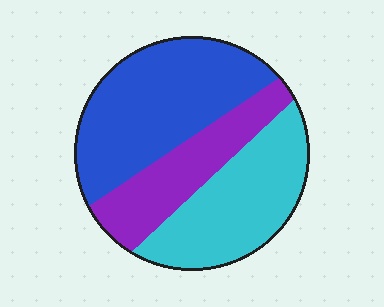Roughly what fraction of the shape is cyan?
Cyan covers 34% of the shape.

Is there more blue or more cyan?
Blue.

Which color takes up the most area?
Blue, at roughly 40%.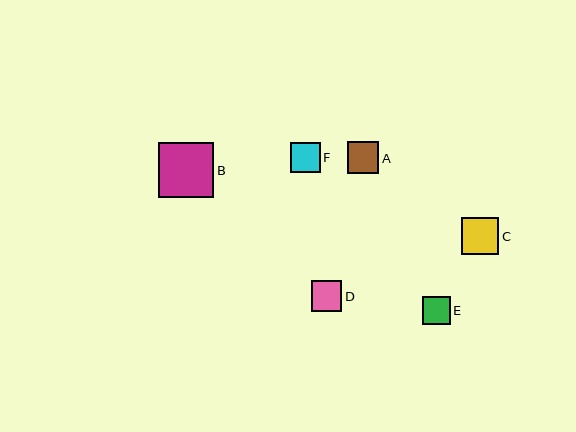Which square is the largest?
Square B is the largest with a size of approximately 55 pixels.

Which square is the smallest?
Square E is the smallest with a size of approximately 27 pixels.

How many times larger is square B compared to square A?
Square B is approximately 1.7 times the size of square A.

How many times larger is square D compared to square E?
Square D is approximately 1.1 times the size of square E.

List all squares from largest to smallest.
From largest to smallest: B, C, A, D, F, E.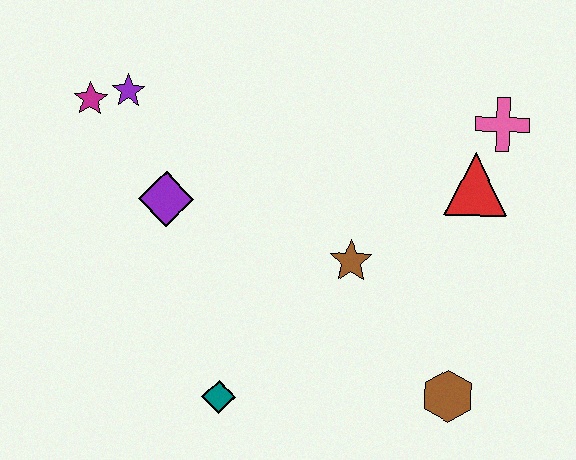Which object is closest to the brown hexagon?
The brown star is closest to the brown hexagon.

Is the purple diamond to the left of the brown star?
Yes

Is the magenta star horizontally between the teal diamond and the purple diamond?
No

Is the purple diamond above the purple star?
No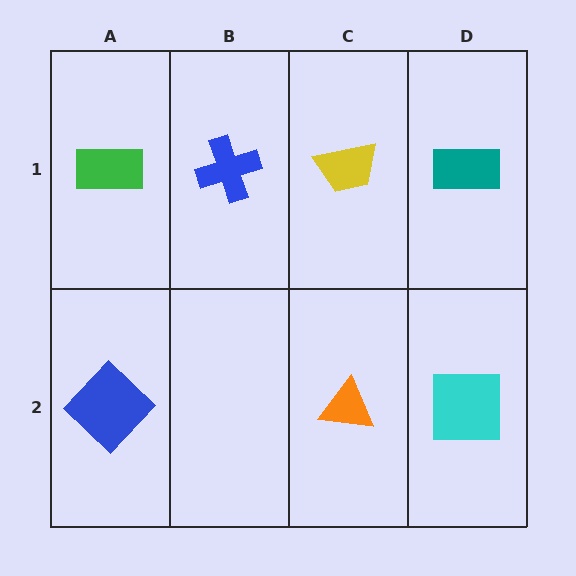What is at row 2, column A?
A blue diamond.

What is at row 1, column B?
A blue cross.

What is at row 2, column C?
An orange triangle.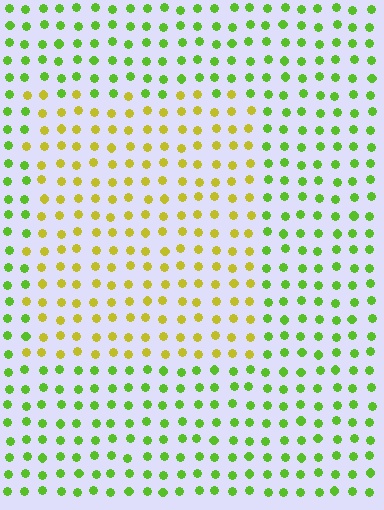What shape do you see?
I see a rectangle.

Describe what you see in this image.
The image is filled with small lime elements in a uniform arrangement. A rectangle-shaped region is visible where the elements are tinted to a slightly different hue, forming a subtle color boundary.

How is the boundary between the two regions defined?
The boundary is defined purely by a slight shift in hue (about 42 degrees). Spacing, size, and orientation are identical on both sides.